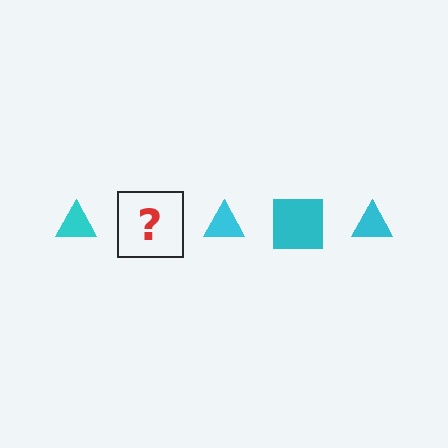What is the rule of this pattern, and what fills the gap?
The rule is that the pattern cycles through triangle, square shapes in cyan. The gap should be filled with a cyan square.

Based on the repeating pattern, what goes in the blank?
The blank should be a cyan square.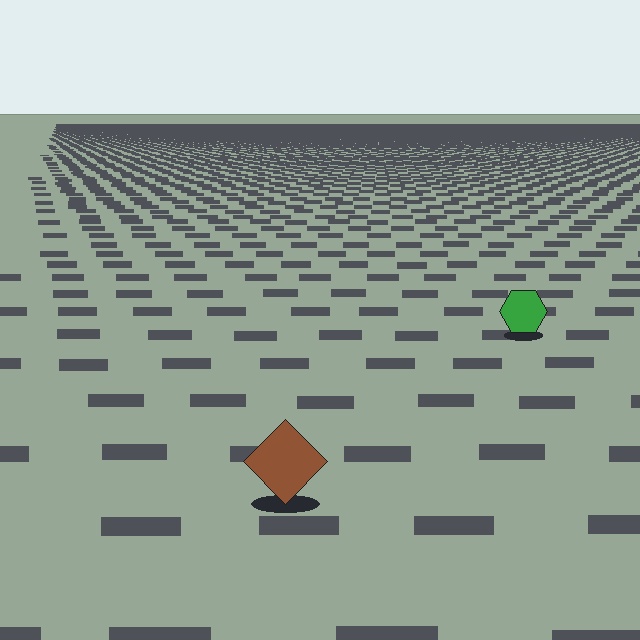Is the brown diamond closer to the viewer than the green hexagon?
Yes. The brown diamond is closer — you can tell from the texture gradient: the ground texture is coarser near it.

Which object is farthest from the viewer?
The green hexagon is farthest from the viewer. It appears smaller and the ground texture around it is denser.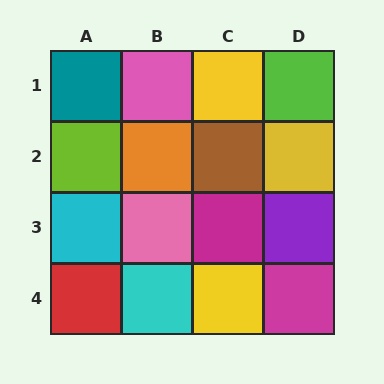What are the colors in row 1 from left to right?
Teal, pink, yellow, lime.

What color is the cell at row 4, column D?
Magenta.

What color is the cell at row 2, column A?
Lime.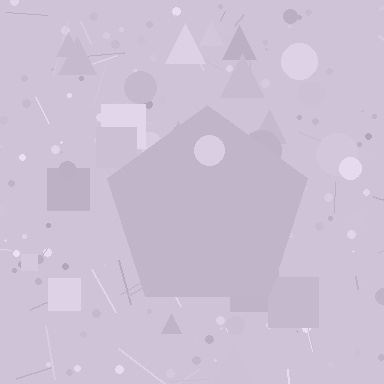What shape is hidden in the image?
A pentagon is hidden in the image.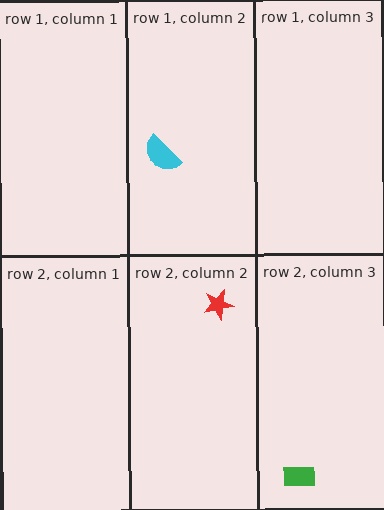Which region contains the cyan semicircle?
The row 1, column 2 region.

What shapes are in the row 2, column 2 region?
The red star.